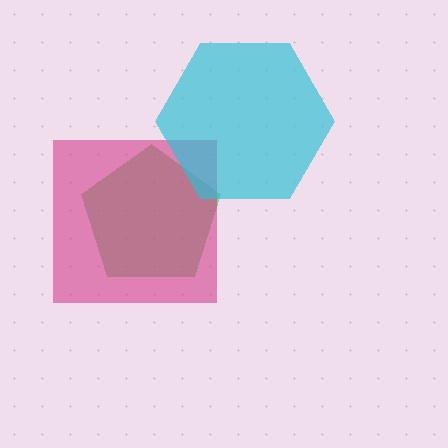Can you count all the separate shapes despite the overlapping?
Yes, there are 3 separate shapes.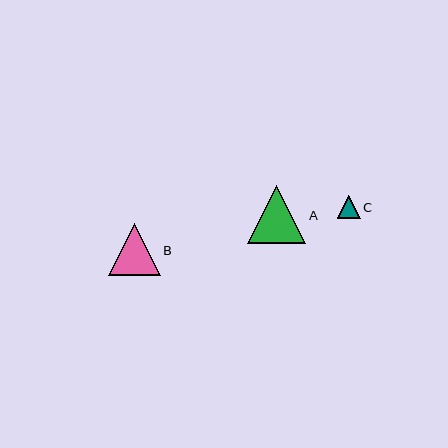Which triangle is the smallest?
Triangle C is the smallest with a size of approximately 23 pixels.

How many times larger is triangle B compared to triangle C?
Triangle B is approximately 2.3 times the size of triangle C.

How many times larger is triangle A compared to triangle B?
Triangle A is approximately 1.1 times the size of triangle B.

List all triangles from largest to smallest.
From largest to smallest: A, B, C.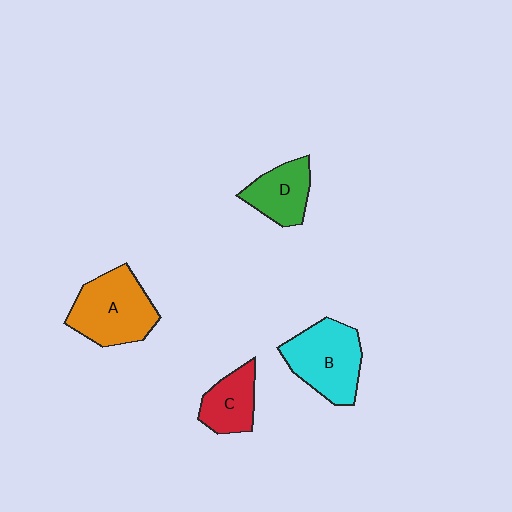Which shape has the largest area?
Shape A (orange).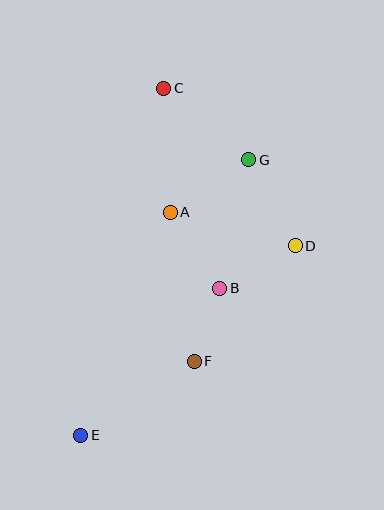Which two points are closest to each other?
Points B and F are closest to each other.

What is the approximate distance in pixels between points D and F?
The distance between D and F is approximately 153 pixels.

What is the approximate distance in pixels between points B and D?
The distance between B and D is approximately 87 pixels.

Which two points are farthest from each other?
Points C and E are farthest from each other.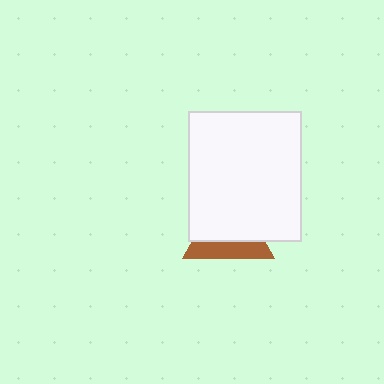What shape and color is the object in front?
The object in front is a white rectangle.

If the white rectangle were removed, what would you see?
You would see the complete brown triangle.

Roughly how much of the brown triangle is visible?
A small part of it is visible (roughly 39%).